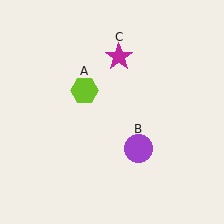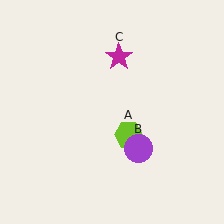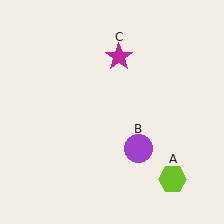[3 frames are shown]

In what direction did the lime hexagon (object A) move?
The lime hexagon (object A) moved down and to the right.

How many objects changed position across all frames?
1 object changed position: lime hexagon (object A).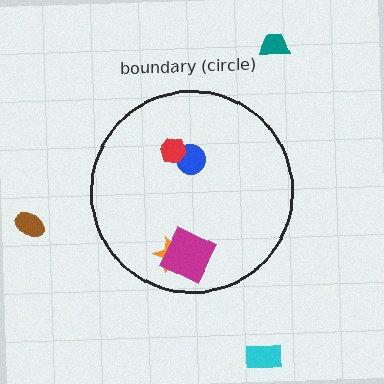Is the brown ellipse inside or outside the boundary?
Outside.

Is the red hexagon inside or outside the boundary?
Inside.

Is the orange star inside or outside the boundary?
Inside.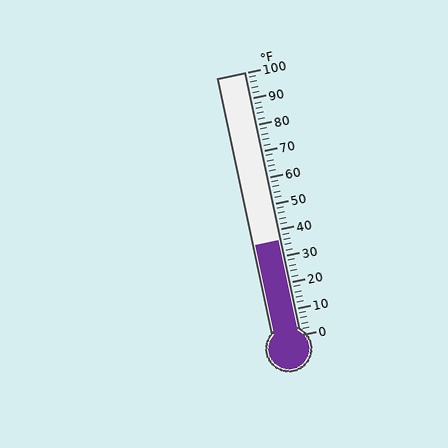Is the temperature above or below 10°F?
The temperature is above 10°F.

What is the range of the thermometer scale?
The thermometer scale ranges from 0°F to 100°F.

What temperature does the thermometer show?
The thermometer shows approximately 36°F.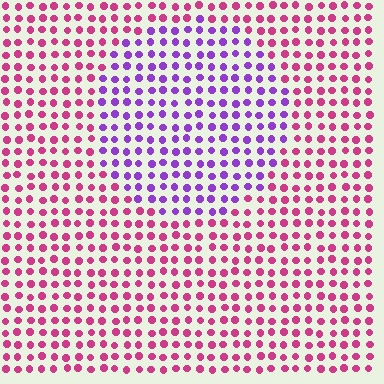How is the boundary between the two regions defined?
The boundary is defined purely by a slight shift in hue (about 51 degrees). Spacing, size, and orientation are identical on both sides.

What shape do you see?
I see a circle.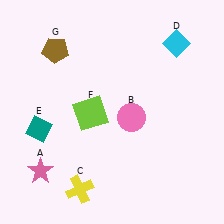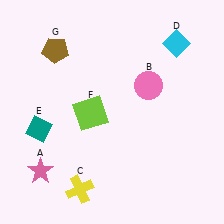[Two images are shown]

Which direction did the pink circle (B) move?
The pink circle (B) moved up.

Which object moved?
The pink circle (B) moved up.